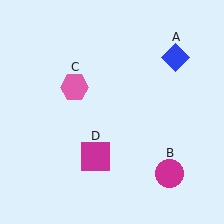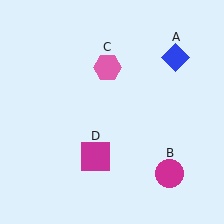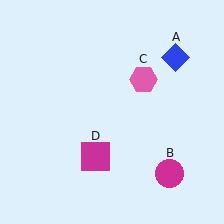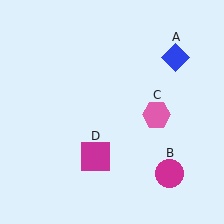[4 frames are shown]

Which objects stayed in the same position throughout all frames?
Blue diamond (object A) and magenta circle (object B) and magenta square (object D) remained stationary.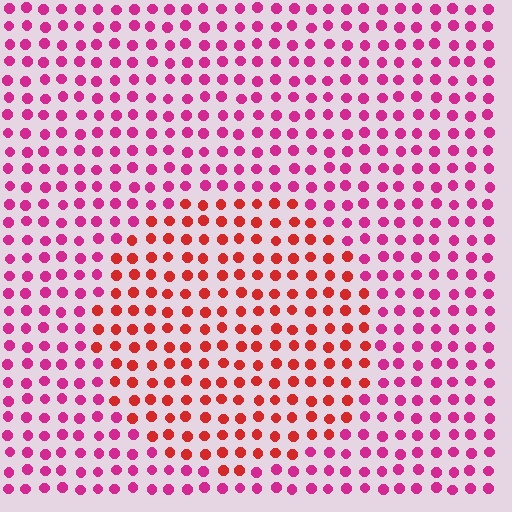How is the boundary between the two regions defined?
The boundary is defined purely by a slight shift in hue (about 37 degrees). Spacing, size, and orientation are identical on both sides.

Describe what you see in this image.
The image is filled with small magenta elements in a uniform arrangement. A circle-shaped region is visible where the elements are tinted to a slightly different hue, forming a subtle color boundary.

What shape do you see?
I see a circle.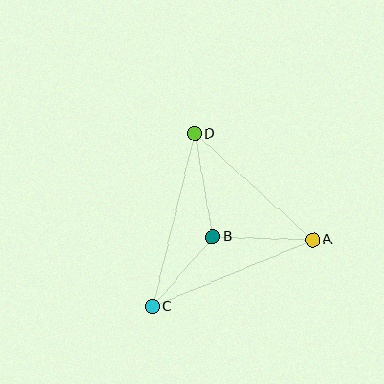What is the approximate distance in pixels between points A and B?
The distance between A and B is approximately 100 pixels.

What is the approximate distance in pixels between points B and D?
The distance between B and D is approximately 105 pixels.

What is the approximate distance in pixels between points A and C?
The distance between A and C is approximately 173 pixels.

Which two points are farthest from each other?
Points C and D are farthest from each other.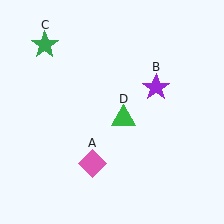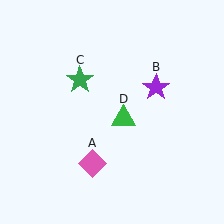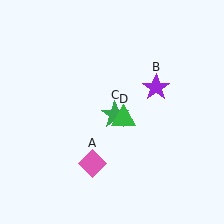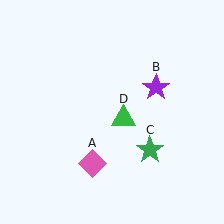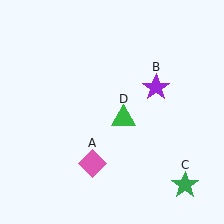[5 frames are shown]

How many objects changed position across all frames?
1 object changed position: green star (object C).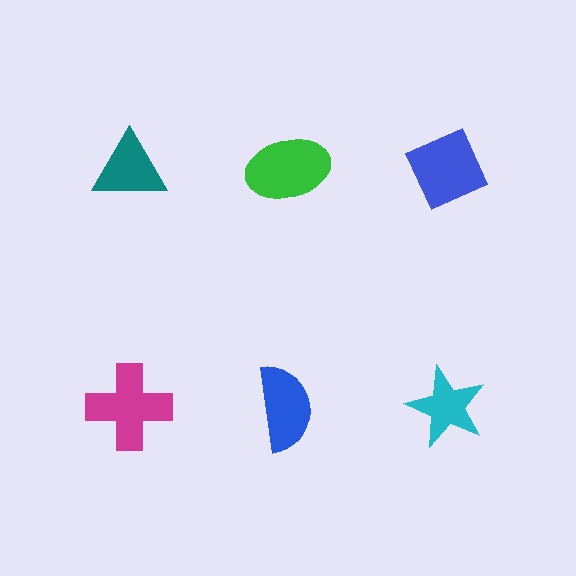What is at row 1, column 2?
A green ellipse.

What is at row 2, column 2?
A blue semicircle.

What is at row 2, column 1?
A magenta cross.